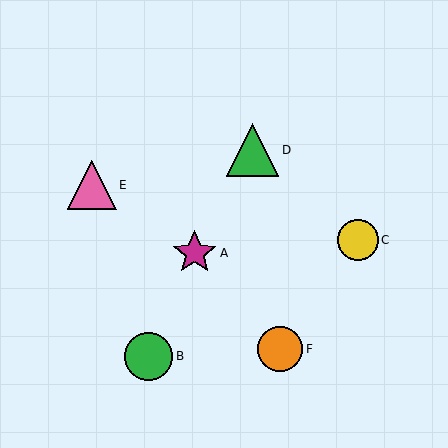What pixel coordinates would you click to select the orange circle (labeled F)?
Click at (280, 349) to select the orange circle F.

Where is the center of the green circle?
The center of the green circle is at (149, 356).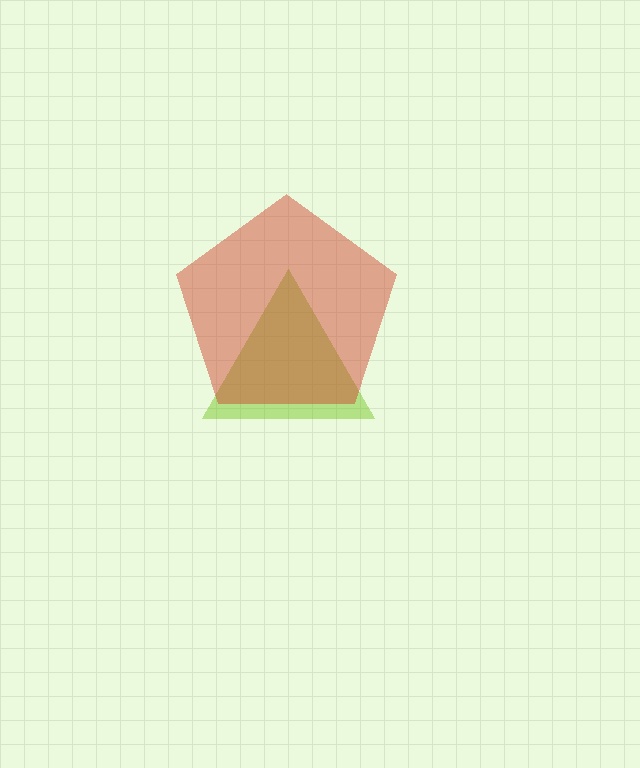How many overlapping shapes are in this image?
There are 2 overlapping shapes in the image.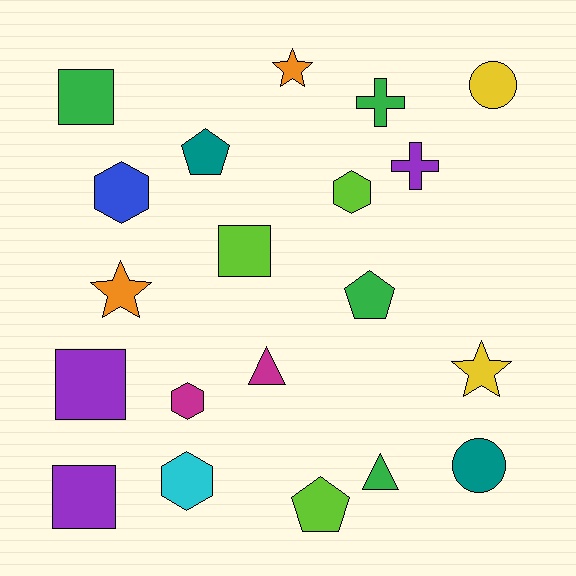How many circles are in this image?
There are 2 circles.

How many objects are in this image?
There are 20 objects.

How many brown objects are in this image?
There are no brown objects.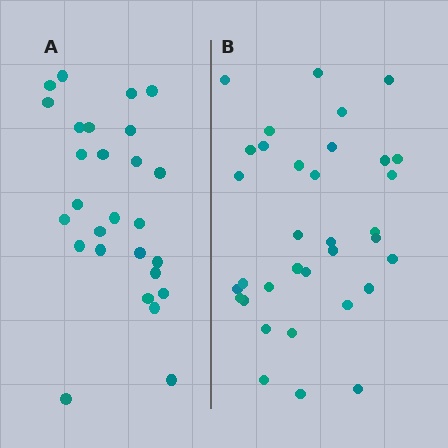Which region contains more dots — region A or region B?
Region B (the right region) has more dots.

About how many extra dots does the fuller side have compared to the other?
Region B has roughly 8 or so more dots than region A.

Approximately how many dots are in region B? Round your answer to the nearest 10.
About 30 dots. (The exact count is 34, which rounds to 30.)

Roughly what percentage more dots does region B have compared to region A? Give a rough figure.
About 25% more.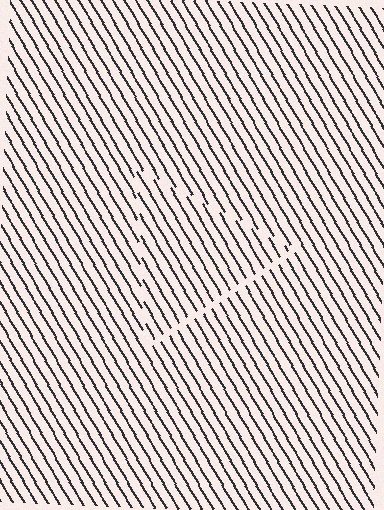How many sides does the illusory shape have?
3 sides — the line-ends trace a triangle.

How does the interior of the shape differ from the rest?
The interior of the shape contains the same grating, shifted by half a period — the contour is defined by the phase discontinuity where line-ends from the inner and outer gratings abut.